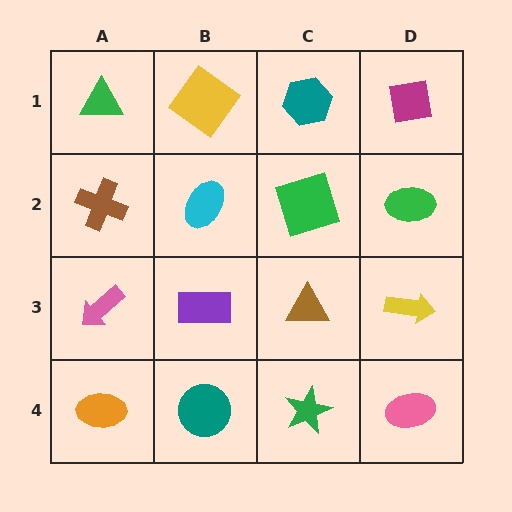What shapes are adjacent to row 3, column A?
A brown cross (row 2, column A), an orange ellipse (row 4, column A), a purple rectangle (row 3, column B).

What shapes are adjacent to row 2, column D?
A magenta square (row 1, column D), a yellow arrow (row 3, column D), a green square (row 2, column C).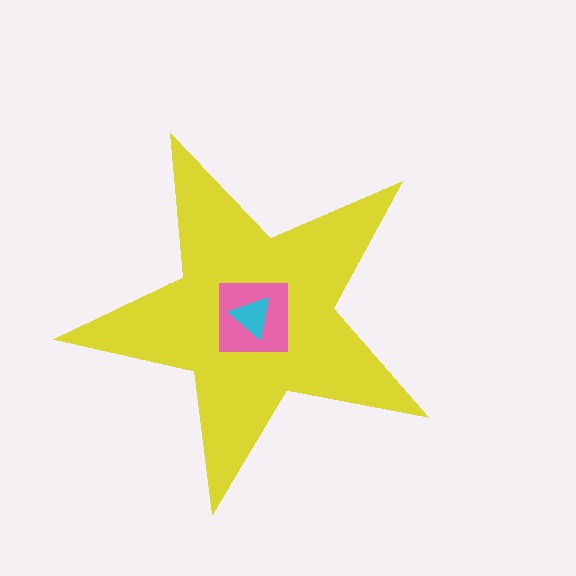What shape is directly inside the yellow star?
The pink square.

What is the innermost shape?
The cyan triangle.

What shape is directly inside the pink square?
The cyan triangle.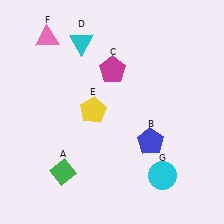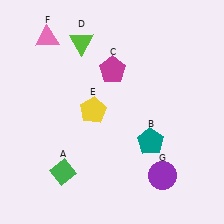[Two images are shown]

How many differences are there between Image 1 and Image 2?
There are 3 differences between the two images.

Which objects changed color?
B changed from blue to teal. D changed from cyan to lime. G changed from cyan to purple.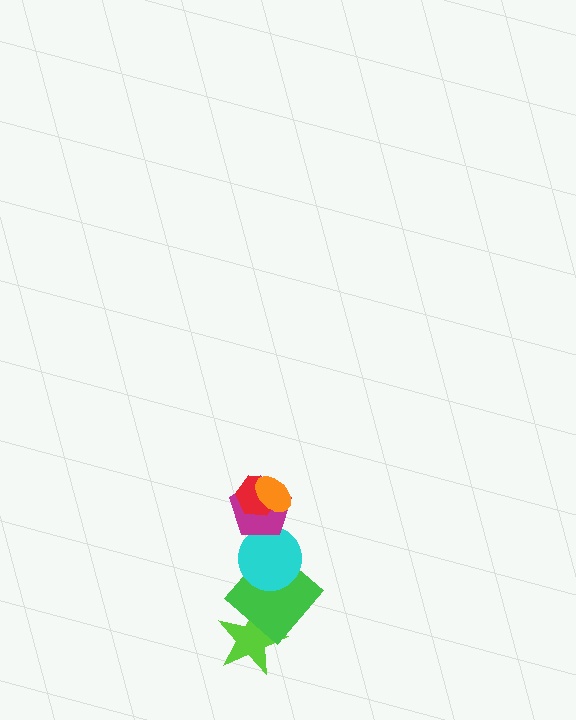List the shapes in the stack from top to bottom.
From top to bottom: the orange ellipse, the red hexagon, the magenta pentagon, the cyan circle, the green diamond, the lime star.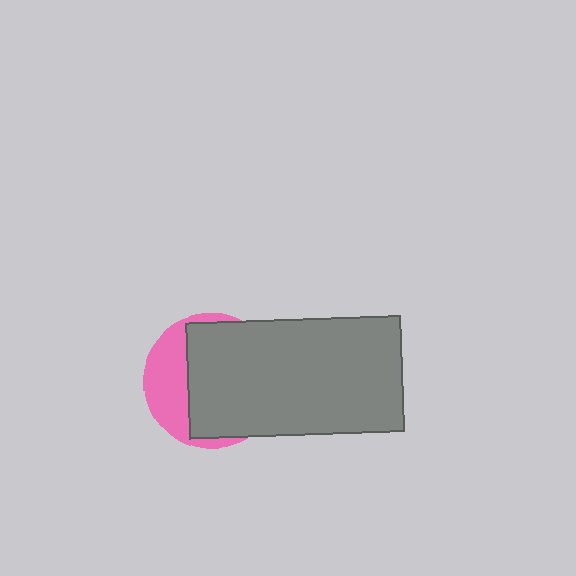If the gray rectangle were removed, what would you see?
You would see the complete pink circle.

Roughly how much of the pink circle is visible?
A small part of it is visible (roughly 34%).